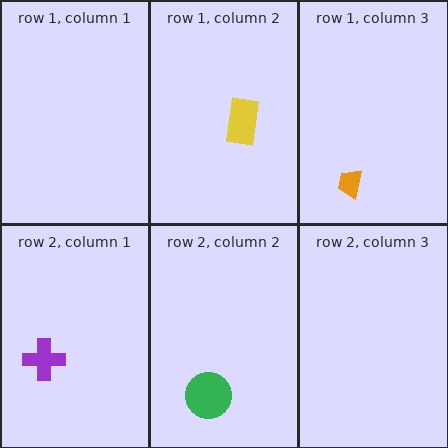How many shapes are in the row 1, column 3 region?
1.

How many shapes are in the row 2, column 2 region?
1.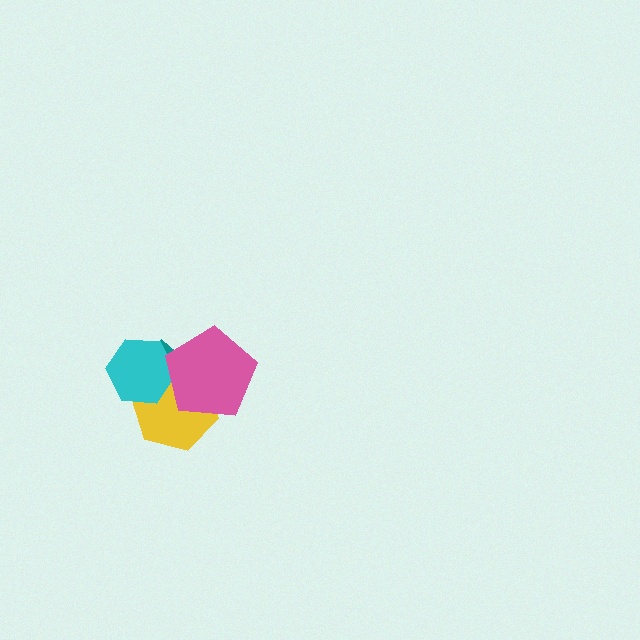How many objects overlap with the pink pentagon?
3 objects overlap with the pink pentagon.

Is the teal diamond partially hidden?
Yes, it is partially covered by another shape.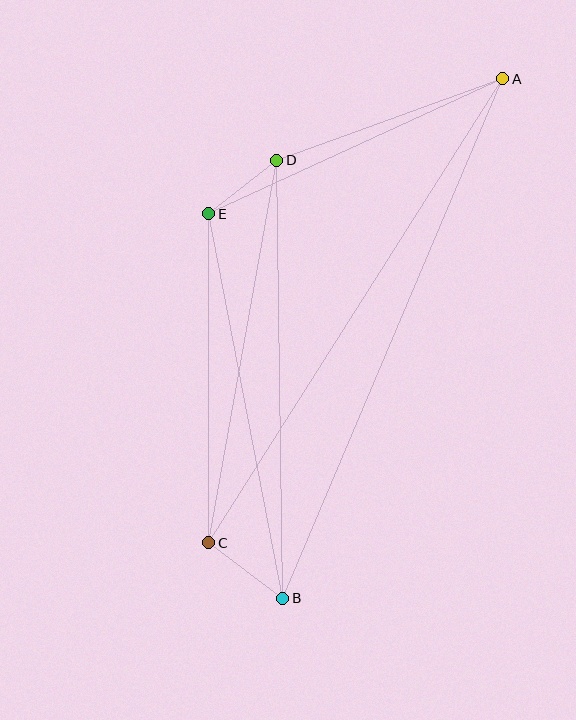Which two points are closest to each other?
Points D and E are closest to each other.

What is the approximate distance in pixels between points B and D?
The distance between B and D is approximately 438 pixels.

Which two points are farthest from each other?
Points A and B are farthest from each other.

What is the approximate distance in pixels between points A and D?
The distance between A and D is approximately 240 pixels.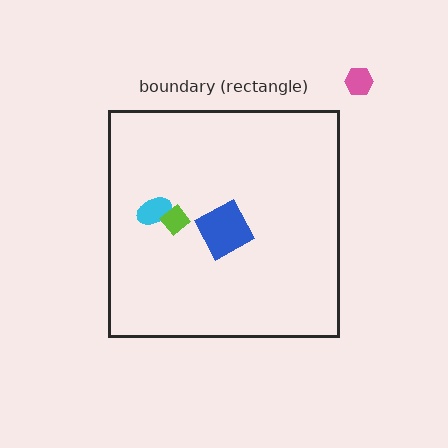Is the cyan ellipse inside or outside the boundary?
Inside.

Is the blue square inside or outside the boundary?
Inside.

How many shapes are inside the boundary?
3 inside, 1 outside.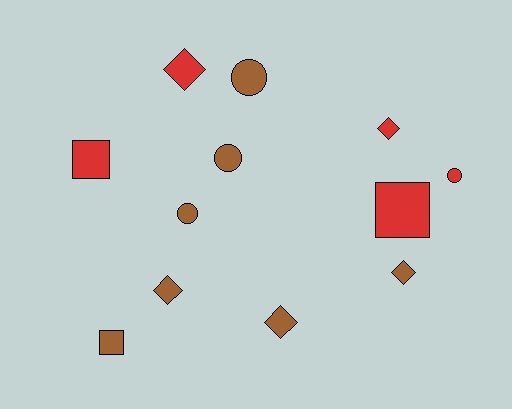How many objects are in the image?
There are 12 objects.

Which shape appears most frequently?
Diamond, with 5 objects.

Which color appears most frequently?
Brown, with 7 objects.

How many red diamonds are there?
There are 2 red diamonds.